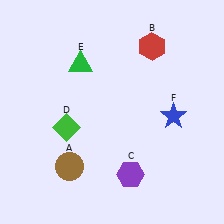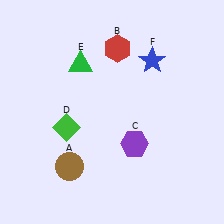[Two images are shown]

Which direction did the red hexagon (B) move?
The red hexagon (B) moved left.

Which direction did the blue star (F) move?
The blue star (F) moved up.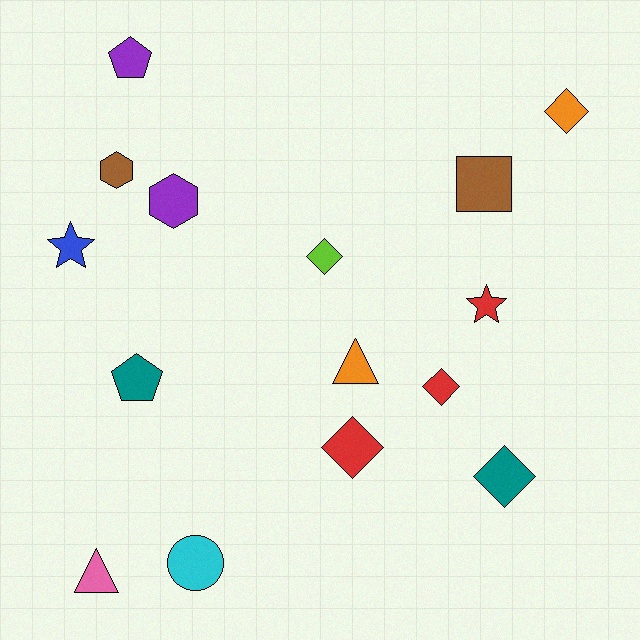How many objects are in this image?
There are 15 objects.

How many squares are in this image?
There is 1 square.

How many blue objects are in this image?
There is 1 blue object.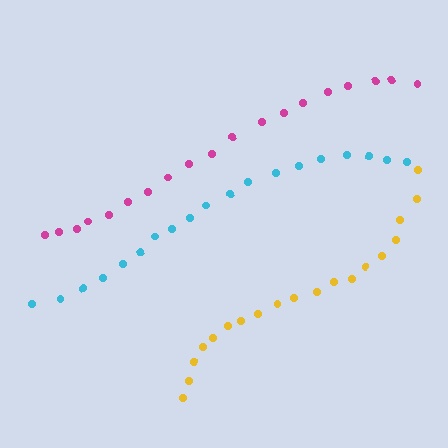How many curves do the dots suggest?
There are 3 distinct paths.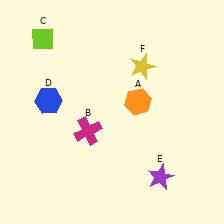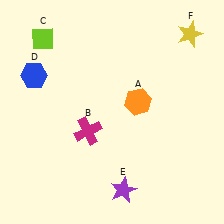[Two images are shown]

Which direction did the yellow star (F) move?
The yellow star (F) moved right.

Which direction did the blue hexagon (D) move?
The blue hexagon (D) moved up.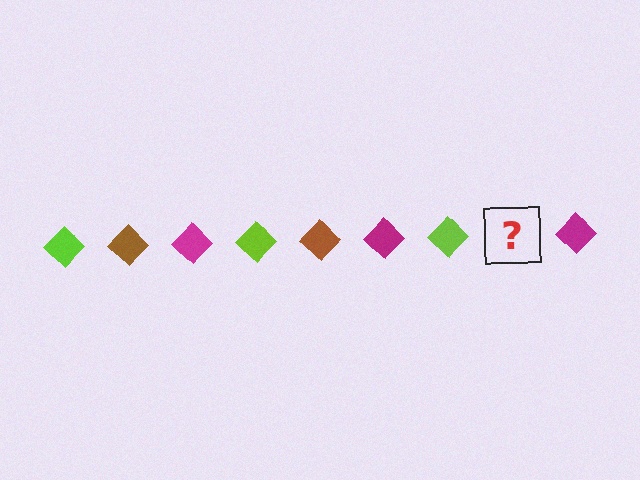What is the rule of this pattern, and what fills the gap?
The rule is that the pattern cycles through lime, brown, magenta diamonds. The gap should be filled with a brown diamond.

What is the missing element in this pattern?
The missing element is a brown diamond.